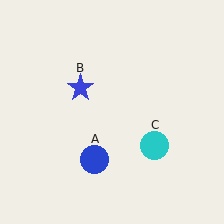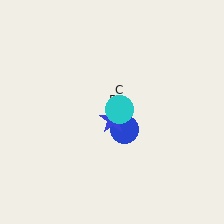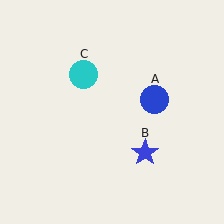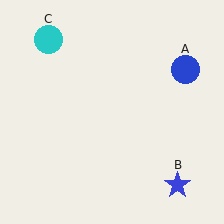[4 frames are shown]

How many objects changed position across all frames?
3 objects changed position: blue circle (object A), blue star (object B), cyan circle (object C).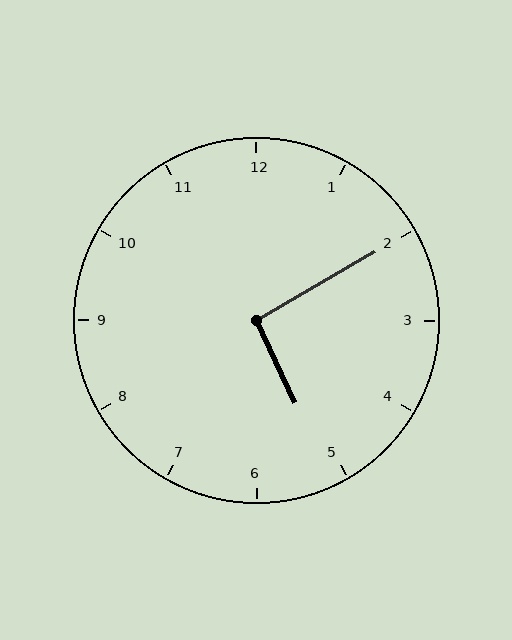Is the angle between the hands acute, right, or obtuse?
It is right.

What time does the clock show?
5:10.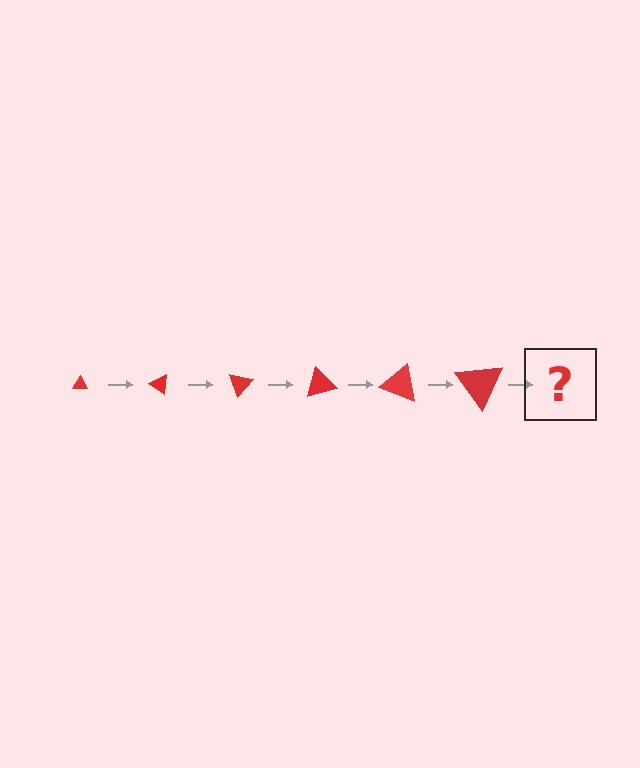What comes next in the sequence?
The next element should be a triangle, larger than the previous one and rotated 210 degrees from the start.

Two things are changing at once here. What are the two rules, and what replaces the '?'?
The two rules are that the triangle grows larger each step and it rotates 35 degrees each step. The '?' should be a triangle, larger than the previous one and rotated 210 degrees from the start.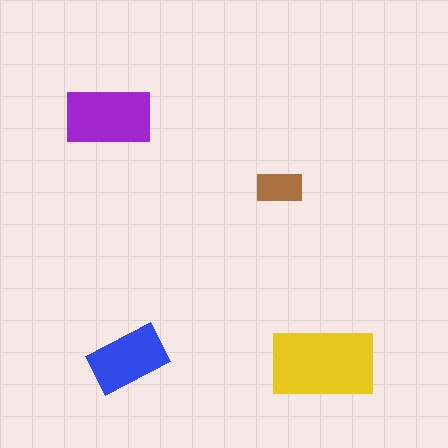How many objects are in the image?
There are 4 objects in the image.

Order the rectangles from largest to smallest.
the yellow one, the purple one, the blue one, the brown one.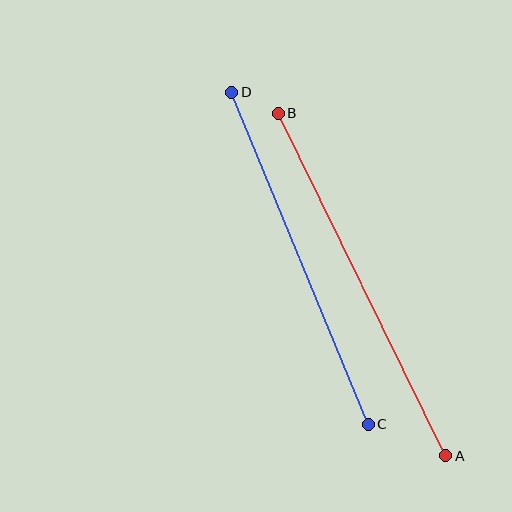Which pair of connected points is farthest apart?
Points A and B are farthest apart.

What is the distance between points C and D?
The distance is approximately 359 pixels.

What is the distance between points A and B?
The distance is approximately 382 pixels.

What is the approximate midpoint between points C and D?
The midpoint is at approximately (300, 258) pixels.